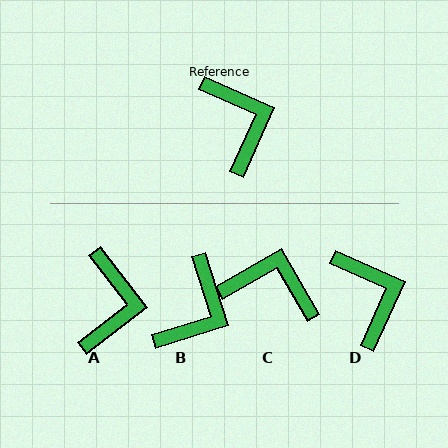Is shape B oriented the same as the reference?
No, it is off by about 48 degrees.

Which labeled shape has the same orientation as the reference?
D.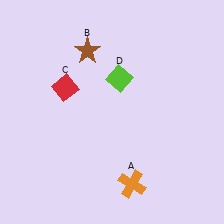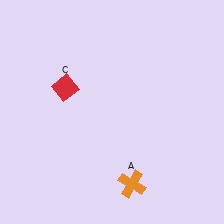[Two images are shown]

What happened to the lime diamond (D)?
The lime diamond (D) was removed in Image 2. It was in the top-right area of Image 1.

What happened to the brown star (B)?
The brown star (B) was removed in Image 2. It was in the top-left area of Image 1.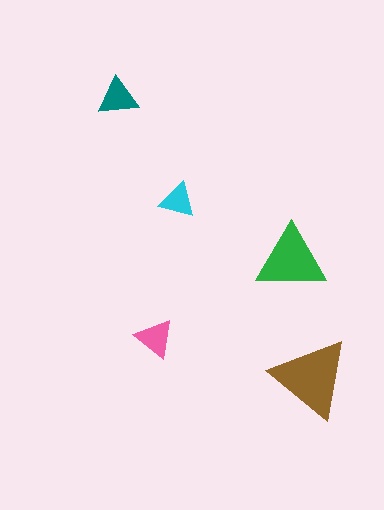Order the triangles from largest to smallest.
the brown one, the green one, the teal one, the pink one, the cyan one.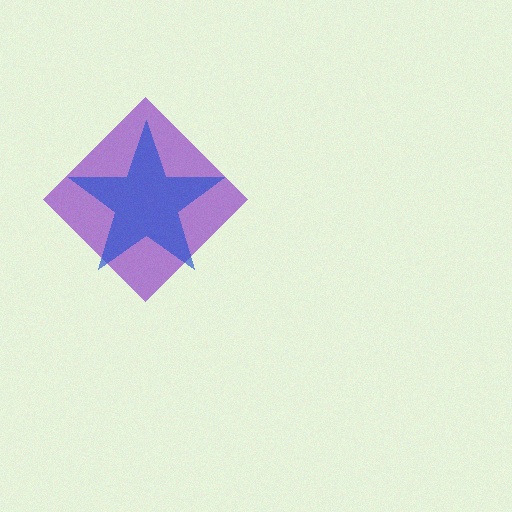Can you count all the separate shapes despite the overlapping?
Yes, there are 2 separate shapes.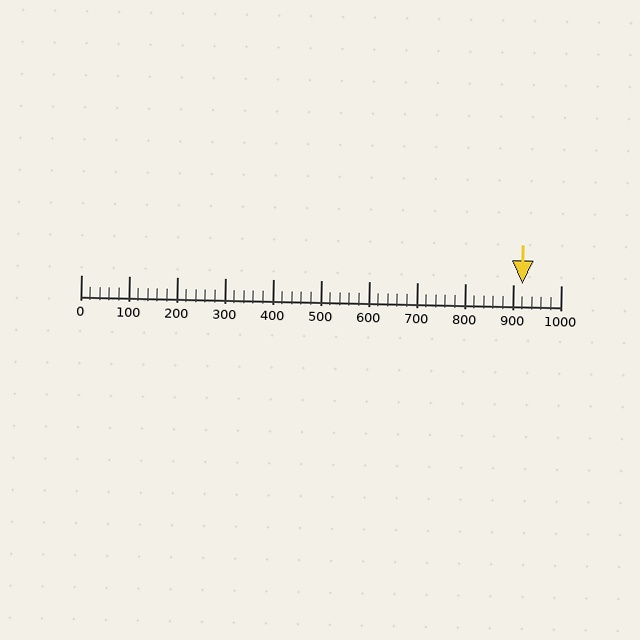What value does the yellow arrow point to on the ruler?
The yellow arrow points to approximately 920.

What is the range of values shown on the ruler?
The ruler shows values from 0 to 1000.